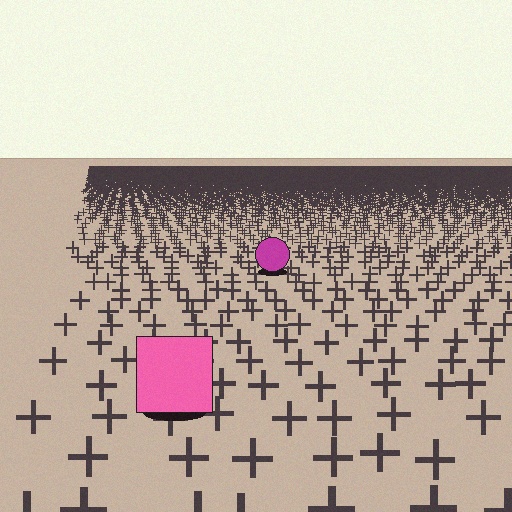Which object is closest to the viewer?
The pink square is closest. The texture marks near it are larger and more spread out.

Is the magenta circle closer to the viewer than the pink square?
No. The pink square is closer — you can tell from the texture gradient: the ground texture is coarser near it.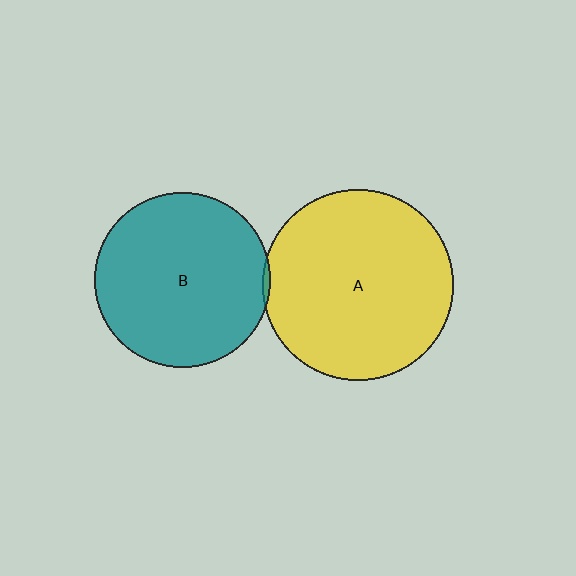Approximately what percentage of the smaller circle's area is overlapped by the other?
Approximately 5%.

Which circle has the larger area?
Circle A (yellow).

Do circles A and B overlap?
Yes.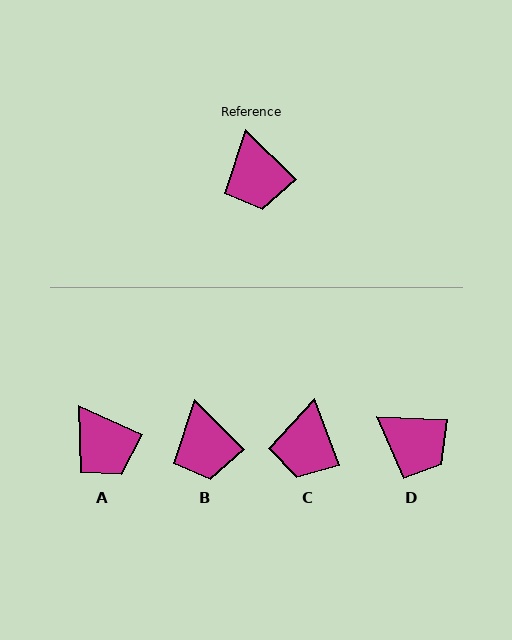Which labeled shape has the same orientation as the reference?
B.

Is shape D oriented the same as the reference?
No, it is off by about 42 degrees.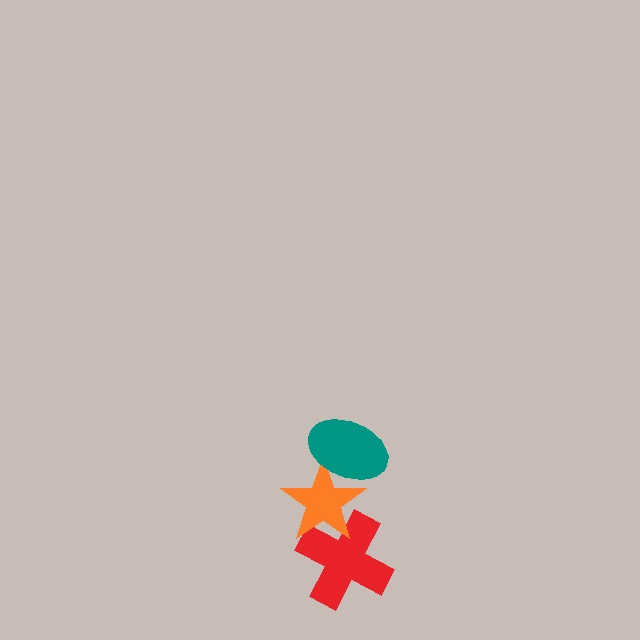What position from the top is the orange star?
The orange star is 2nd from the top.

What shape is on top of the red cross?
The orange star is on top of the red cross.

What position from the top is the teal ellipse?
The teal ellipse is 1st from the top.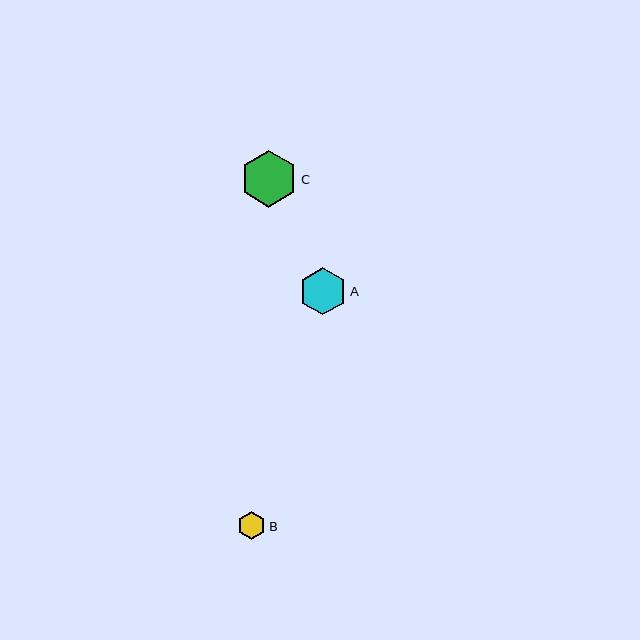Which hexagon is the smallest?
Hexagon B is the smallest with a size of approximately 28 pixels.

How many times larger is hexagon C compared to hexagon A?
Hexagon C is approximately 1.2 times the size of hexagon A.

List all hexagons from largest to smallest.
From largest to smallest: C, A, B.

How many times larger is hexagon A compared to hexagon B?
Hexagon A is approximately 1.7 times the size of hexagon B.